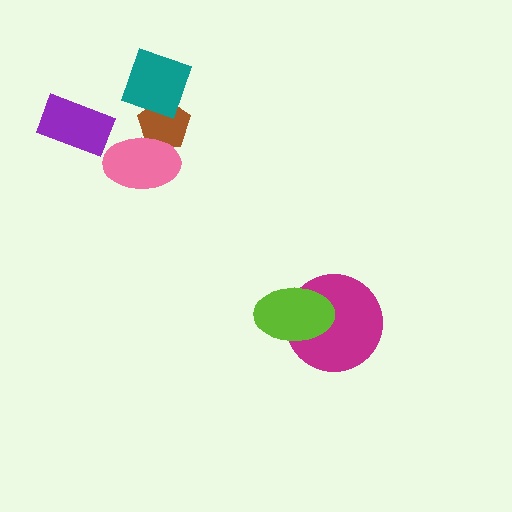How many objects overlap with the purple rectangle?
0 objects overlap with the purple rectangle.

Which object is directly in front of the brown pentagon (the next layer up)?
The pink ellipse is directly in front of the brown pentagon.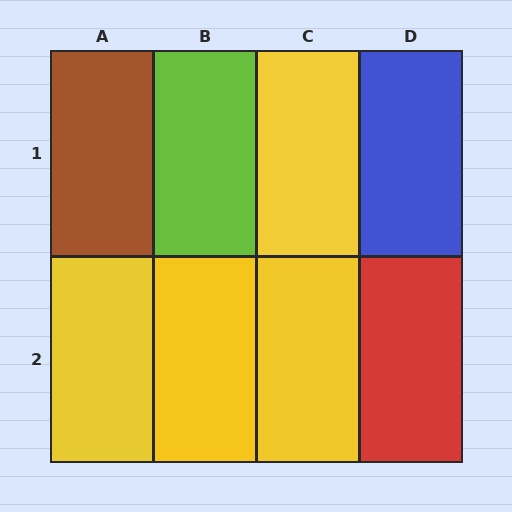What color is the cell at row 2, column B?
Yellow.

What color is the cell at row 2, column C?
Yellow.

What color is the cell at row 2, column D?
Red.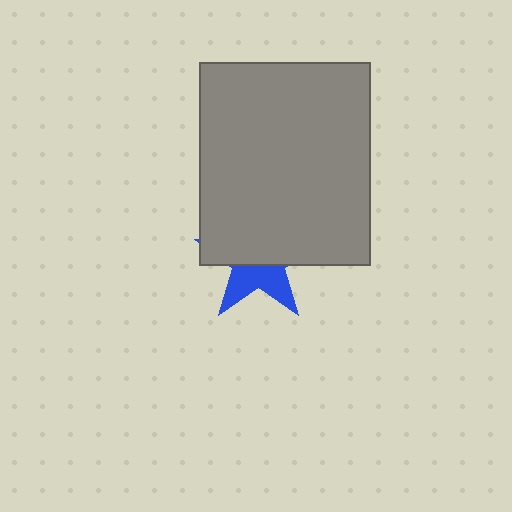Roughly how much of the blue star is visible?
A small part of it is visible (roughly 41%).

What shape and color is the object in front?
The object in front is a gray rectangle.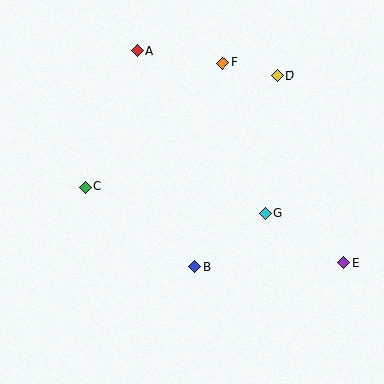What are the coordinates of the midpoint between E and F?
The midpoint between E and F is at (283, 162).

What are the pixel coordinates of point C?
Point C is at (85, 187).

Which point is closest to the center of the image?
Point B at (195, 267) is closest to the center.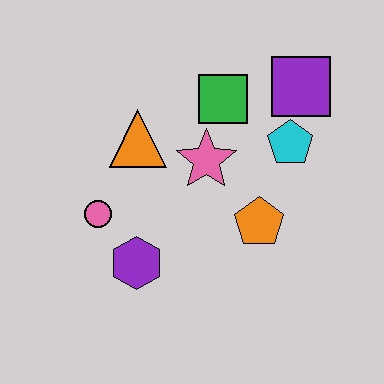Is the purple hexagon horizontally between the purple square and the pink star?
No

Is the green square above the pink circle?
Yes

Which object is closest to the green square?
The pink star is closest to the green square.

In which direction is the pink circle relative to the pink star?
The pink circle is to the left of the pink star.